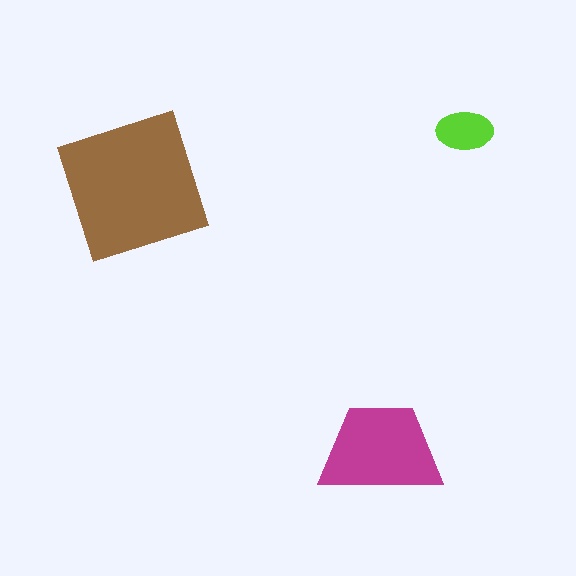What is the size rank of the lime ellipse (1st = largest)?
3rd.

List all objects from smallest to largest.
The lime ellipse, the magenta trapezoid, the brown square.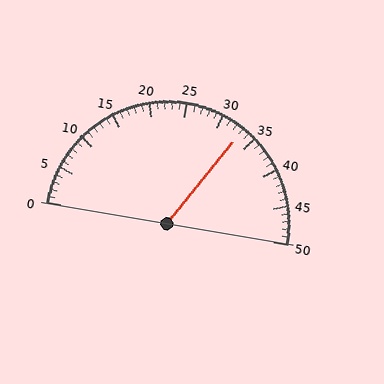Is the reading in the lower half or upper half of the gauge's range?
The reading is in the upper half of the range (0 to 50).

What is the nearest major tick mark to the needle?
The nearest major tick mark is 35.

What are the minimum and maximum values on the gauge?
The gauge ranges from 0 to 50.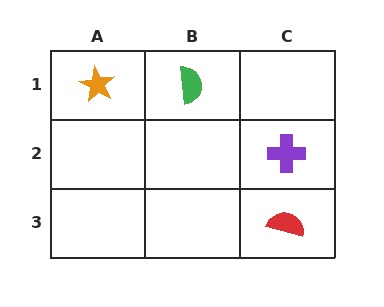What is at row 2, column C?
A purple cross.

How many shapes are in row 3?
1 shape.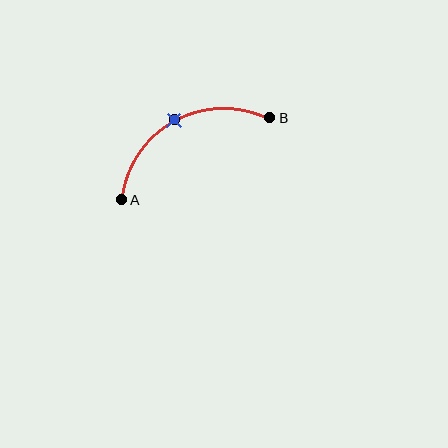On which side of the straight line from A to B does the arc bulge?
The arc bulges above the straight line connecting A and B.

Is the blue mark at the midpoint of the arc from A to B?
Yes. The blue mark lies on the arc at equal arc-length from both A and B — it is the arc midpoint.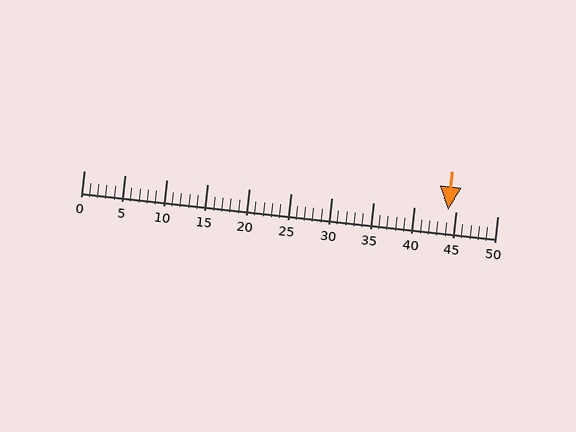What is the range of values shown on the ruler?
The ruler shows values from 0 to 50.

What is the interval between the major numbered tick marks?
The major tick marks are spaced 5 units apart.